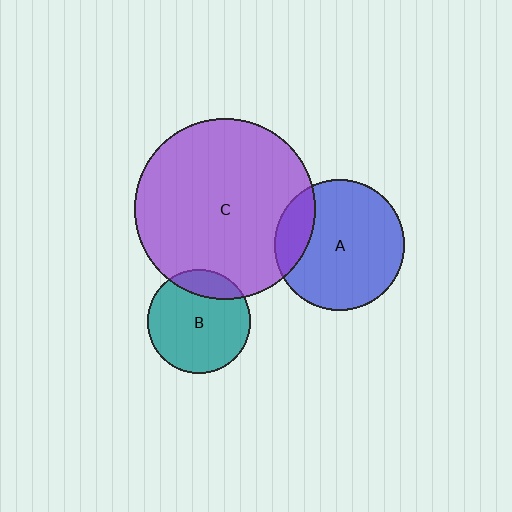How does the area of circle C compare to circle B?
Approximately 3.1 times.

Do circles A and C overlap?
Yes.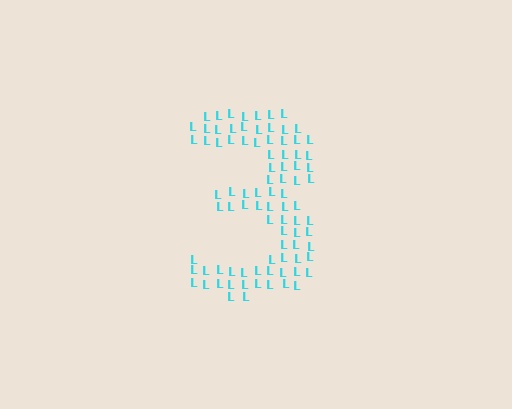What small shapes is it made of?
It is made of small letter L's.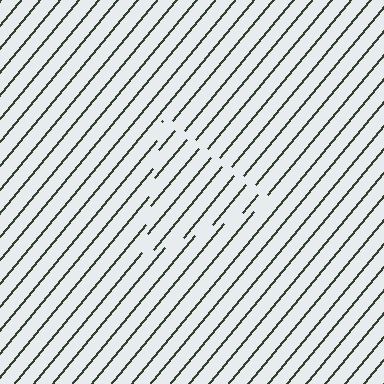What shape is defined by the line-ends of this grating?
An illusory triangle. The interior of the shape contains the same grating, shifted by half a period — the contour is defined by the phase discontinuity where line-ends from the inner and outer gratings abut.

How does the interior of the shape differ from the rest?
The interior of the shape contains the same grating, shifted by half a period — the contour is defined by the phase discontinuity where line-ends from the inner and outer gratings abut.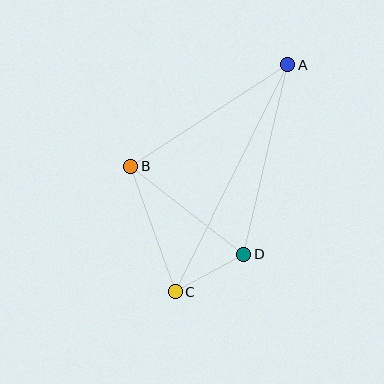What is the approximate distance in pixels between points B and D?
The distance between B and D is approximately 143 pixels.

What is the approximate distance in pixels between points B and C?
The distance between B and C is approximately 133 pixels.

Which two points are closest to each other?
Points C and D are closest to each other.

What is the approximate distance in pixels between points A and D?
The distance between A and D is approximately 195 pixels.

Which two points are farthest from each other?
Points A and C are farthest from each other.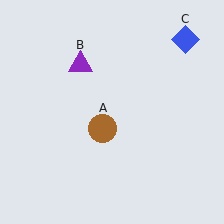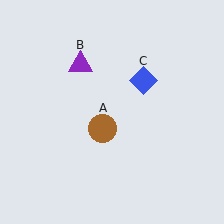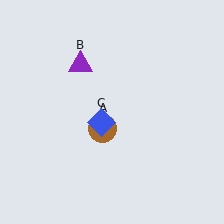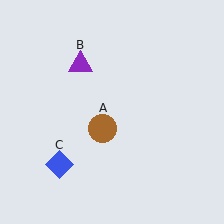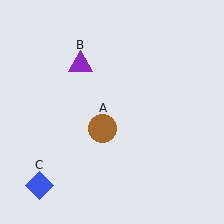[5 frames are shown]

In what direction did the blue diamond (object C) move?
The blue diamond (object C) moved down and to the left.